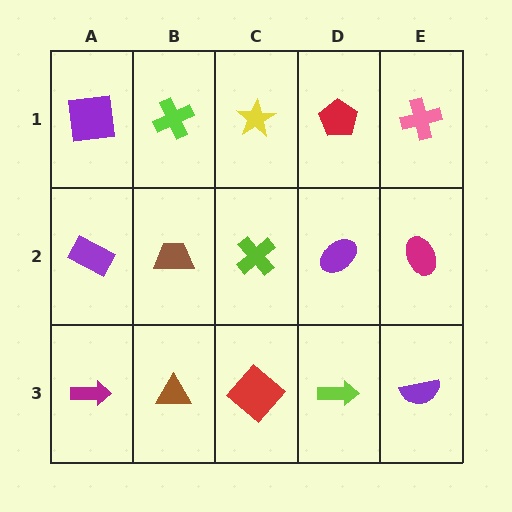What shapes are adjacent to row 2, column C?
A yellow star (row 1, column C), a red diamond (row 3, column C), a brown trapezoid (row 2, column B), a purple ellipse (row 2, column D).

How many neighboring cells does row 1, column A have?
2.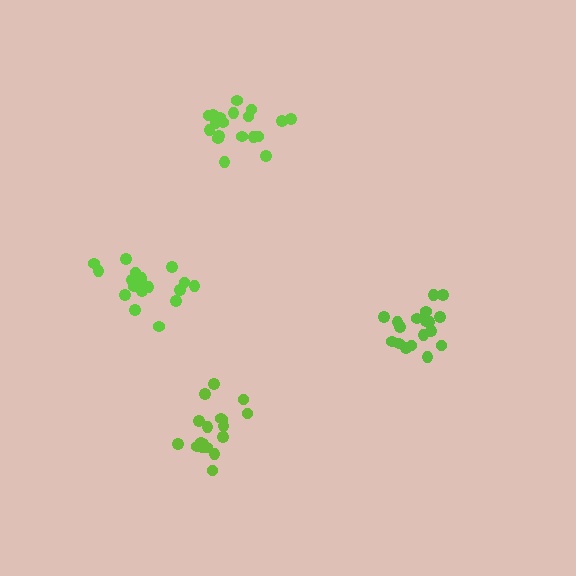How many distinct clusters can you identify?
There are 4 distinct clusters.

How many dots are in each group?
Group 1: 18 dots, Group 2: 18 dots, Group 3: 19 dots, Group 4: 19 dots (74 total).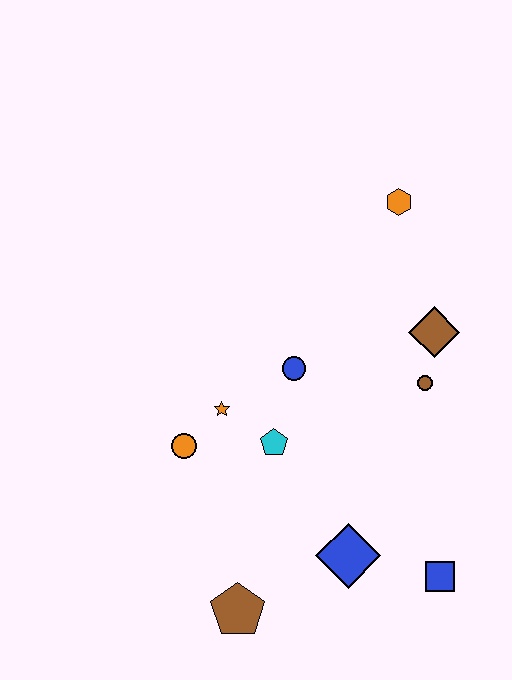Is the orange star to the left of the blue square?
Yes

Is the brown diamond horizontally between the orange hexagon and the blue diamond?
No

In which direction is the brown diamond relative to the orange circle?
The brown diamond is to the right of the orange circle.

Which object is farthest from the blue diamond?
The orange hexagon is farthest from the blue diamond.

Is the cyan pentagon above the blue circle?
No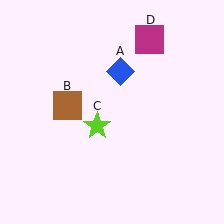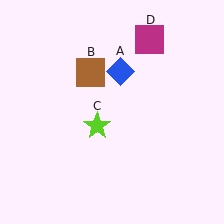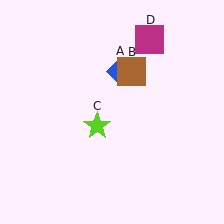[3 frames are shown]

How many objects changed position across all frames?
1 object changed position: brown square (object B).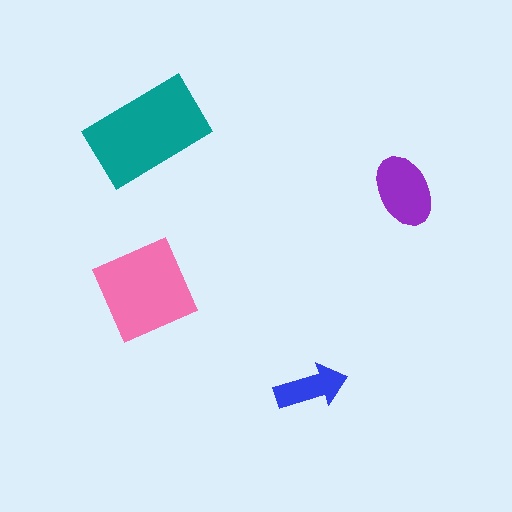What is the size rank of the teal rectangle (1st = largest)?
1st.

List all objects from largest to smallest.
The teal rectangle, the pink diamond, the purple ellipse, the blue arrow.